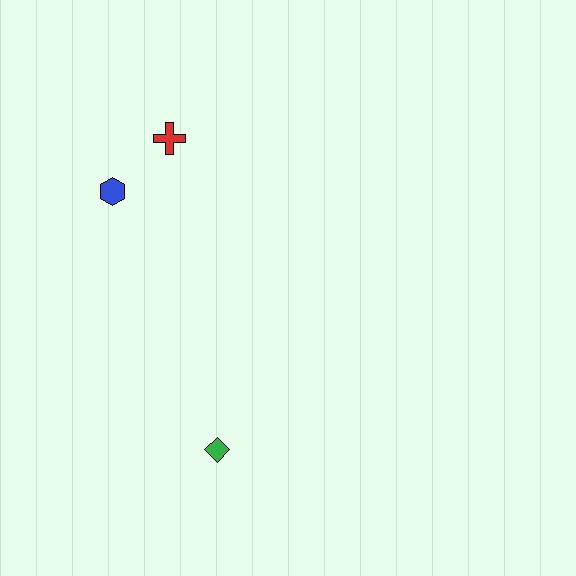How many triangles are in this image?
There are no triangles.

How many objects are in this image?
There are 3 objects.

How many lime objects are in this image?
There are no lime objects.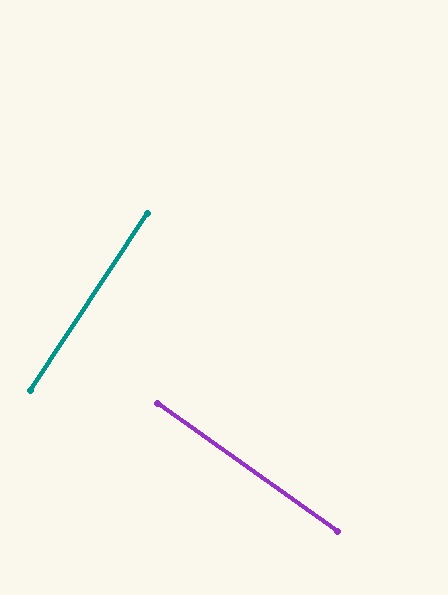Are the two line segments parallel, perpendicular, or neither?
Perpendicular — they meet at approximately 88°.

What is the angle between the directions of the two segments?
Approximately 88 degrees.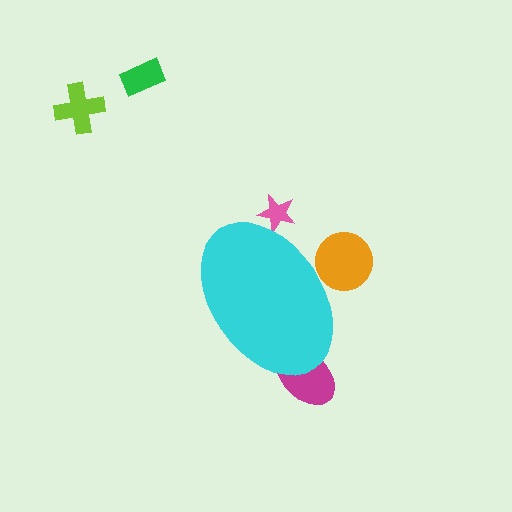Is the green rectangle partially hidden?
No, the green rectangle is fully visible.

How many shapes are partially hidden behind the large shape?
3 shapes are partially hidden.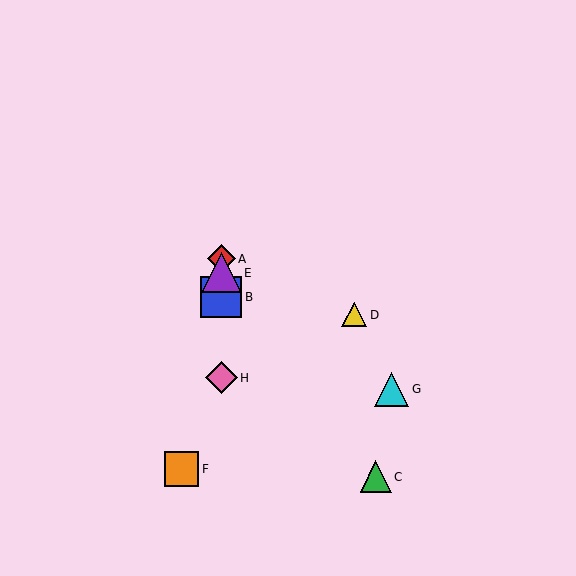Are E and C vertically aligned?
No, E is at x≈221 and C is at x≈376.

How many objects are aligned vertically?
4 objects (A, B, E, H) are aligned vertically.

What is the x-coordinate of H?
Object H is at x≈221.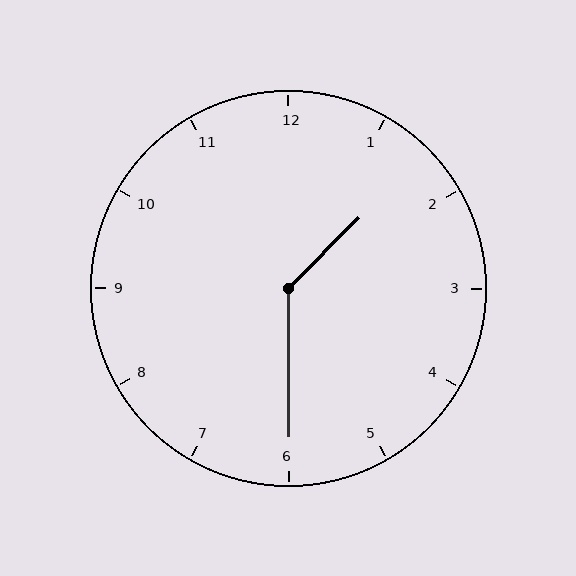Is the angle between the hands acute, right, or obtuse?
It is obtuse.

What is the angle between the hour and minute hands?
Approximately 135 degrees.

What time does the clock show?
1:30.